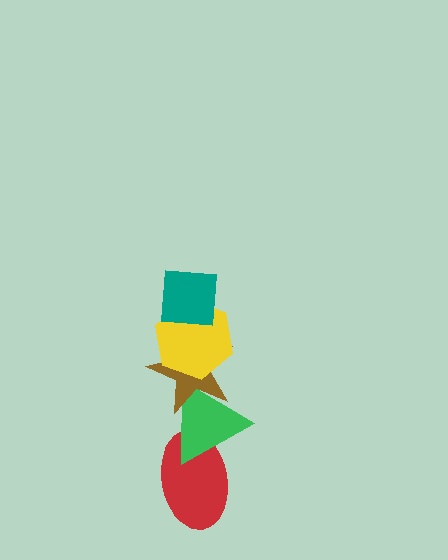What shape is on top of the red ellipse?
The green triangle is on top of the red ellipse.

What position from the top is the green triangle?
The green triangle is 4th from the top.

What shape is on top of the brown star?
The yellow hexagon is on top of the brown star.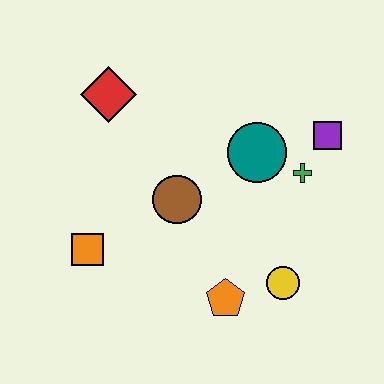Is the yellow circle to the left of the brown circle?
No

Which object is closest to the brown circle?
The teal circle is closest to the brown circle.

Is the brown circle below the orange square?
No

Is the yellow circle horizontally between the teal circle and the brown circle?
No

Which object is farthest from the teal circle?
The orange square is farthest from the teal circle.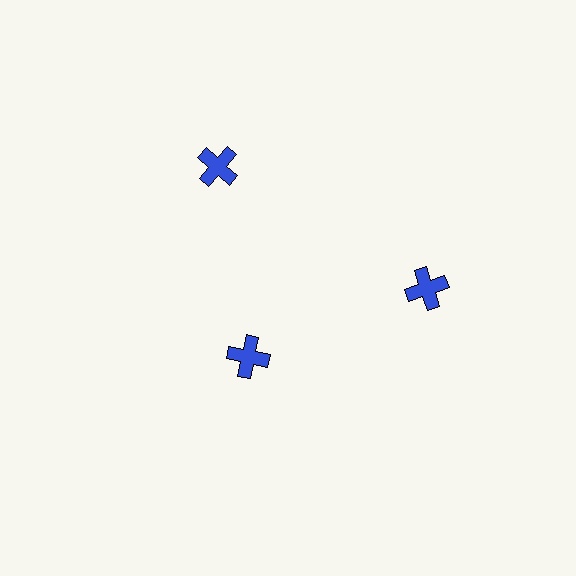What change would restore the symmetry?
The symmetry would be restored by moving it outward, back onto the ring so that all 3 crosses sit at equal angles and equal distance from the center.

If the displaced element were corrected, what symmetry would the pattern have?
It would have 3-fold rotational symmetry — the pattern would map onto itself every 120 degrees.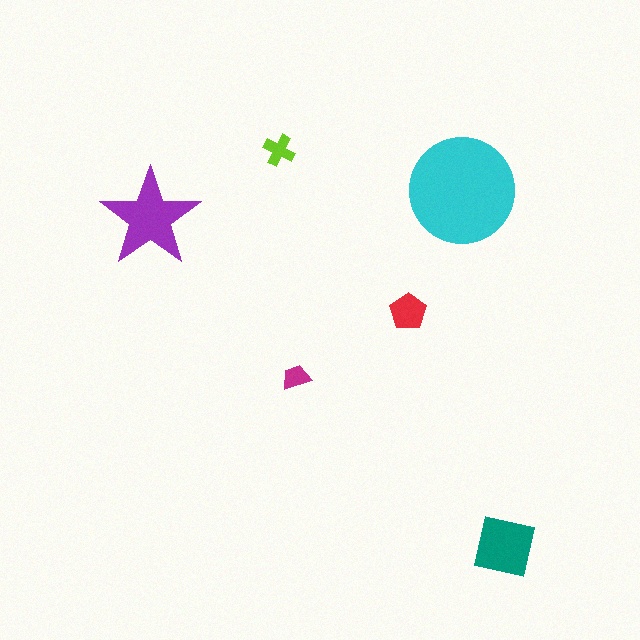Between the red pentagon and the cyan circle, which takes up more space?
The cyan circle.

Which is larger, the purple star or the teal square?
The purple star.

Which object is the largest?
The cyan circle.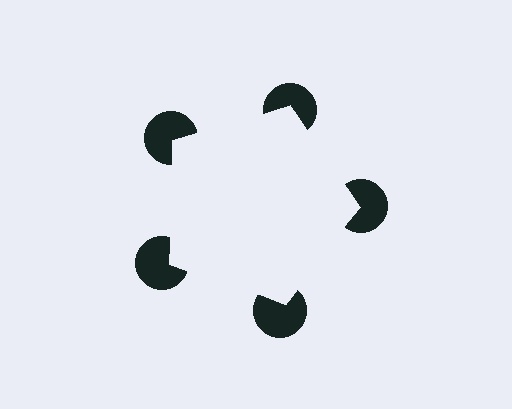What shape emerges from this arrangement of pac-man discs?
An illusory pentagon — its edges are inferred from the aligned wedge cuts in the pac-man discs, not physically drawn.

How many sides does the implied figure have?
5 sides.